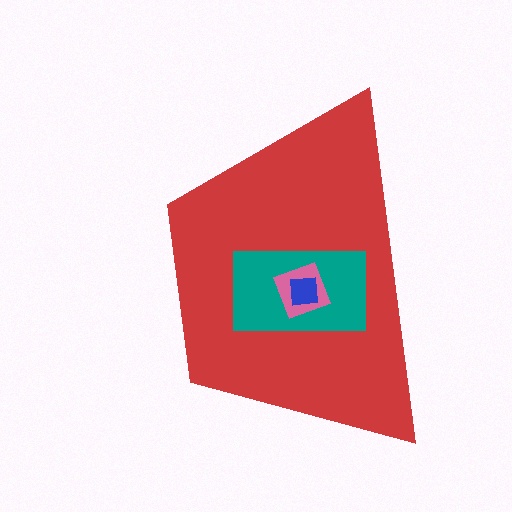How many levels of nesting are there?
4.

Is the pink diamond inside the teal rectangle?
Yes.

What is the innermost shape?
The blue square.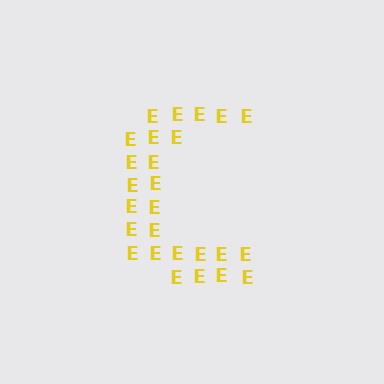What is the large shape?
The large shape is the letter C.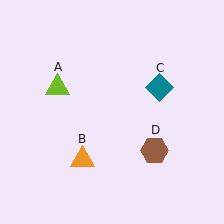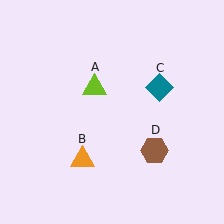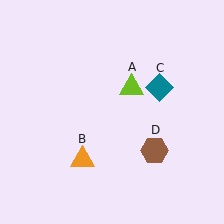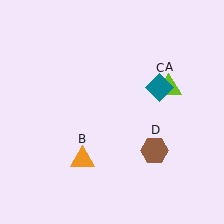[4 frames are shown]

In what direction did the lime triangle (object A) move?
The lime triangle (object A) moved right.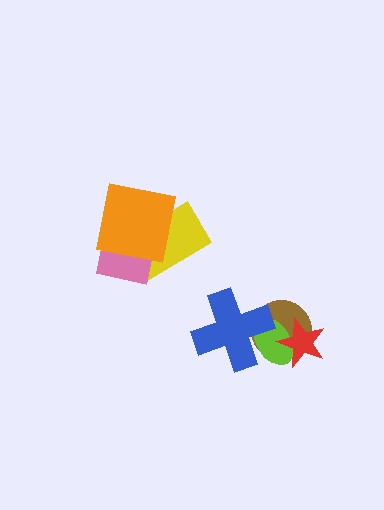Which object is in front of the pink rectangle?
The orange square is in front of the pink rectangle.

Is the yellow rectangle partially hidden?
Yes, it is partially covered by another shape.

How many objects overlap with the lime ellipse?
3 objects overlap with the lime ellipse.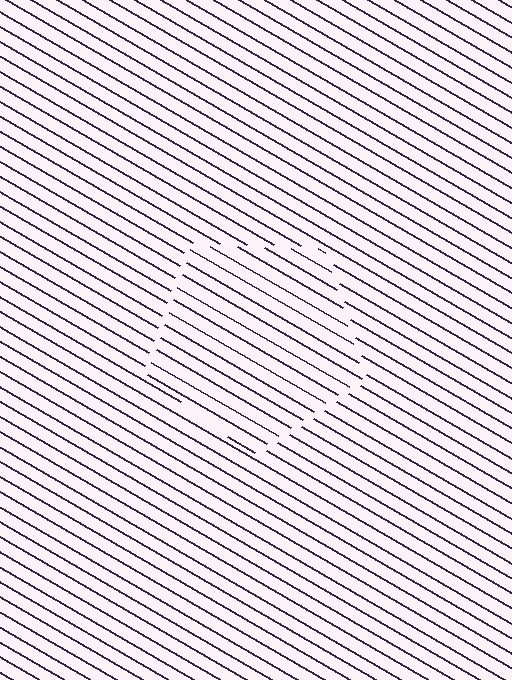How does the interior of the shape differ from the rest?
The interior of the shape contains the same grating, shifted by half a period — the contour is defined by the phase discontinuity where line-ends from the inner and outer gratings abut.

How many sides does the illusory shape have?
5 sides — the line-ends trace a pentagon.